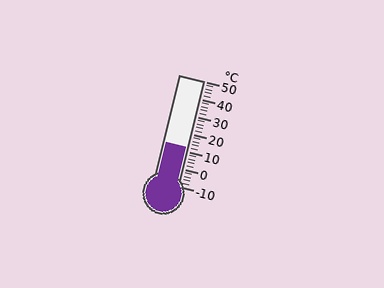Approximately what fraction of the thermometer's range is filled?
The thermometer is filled to approximately 35% of its range.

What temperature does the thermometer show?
The thermometer shows approximately 12°C.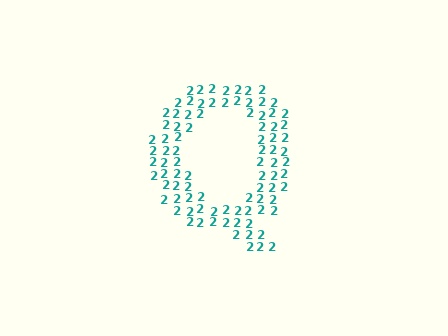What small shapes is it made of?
It is made of small digit 2's.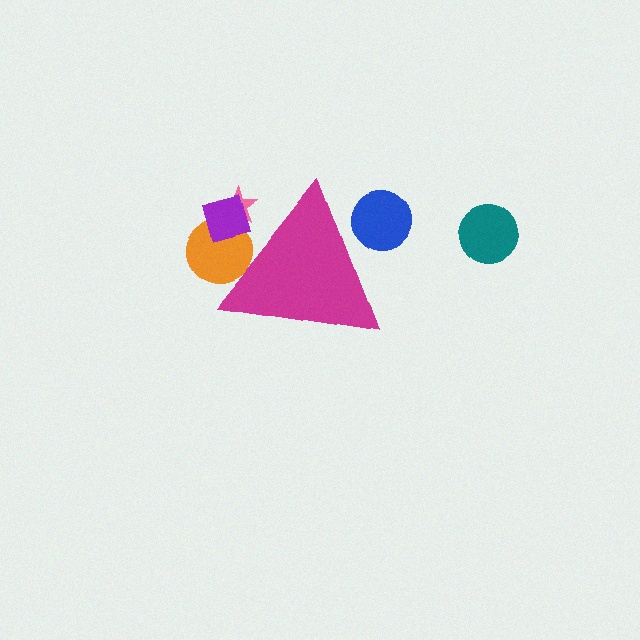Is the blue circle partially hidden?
Yes, the blue circle is partially hidden behind the magenta triangle.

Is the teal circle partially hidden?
No, the teal circle is fully visible.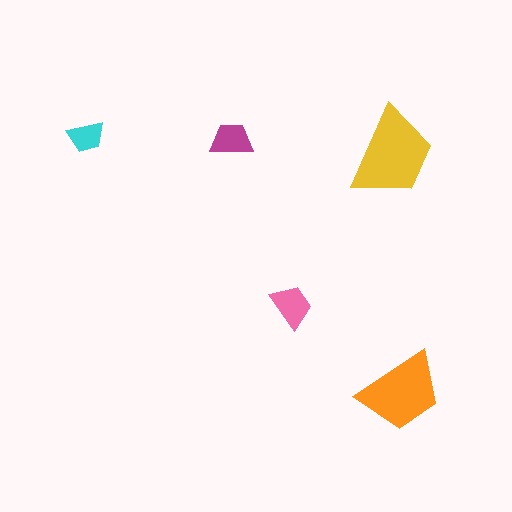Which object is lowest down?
The orange trapezoid is bottommost.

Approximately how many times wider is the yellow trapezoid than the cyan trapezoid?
About 2.5 times wider.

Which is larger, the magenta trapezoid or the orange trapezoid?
The orange one.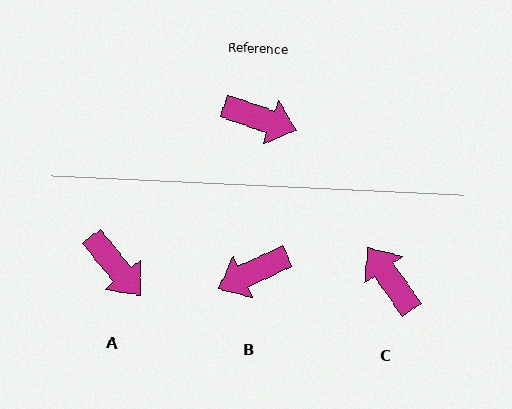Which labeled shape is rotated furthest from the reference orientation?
C, about 145 degrees away.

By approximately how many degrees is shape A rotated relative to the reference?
Approximately 32 degrees clockwise.